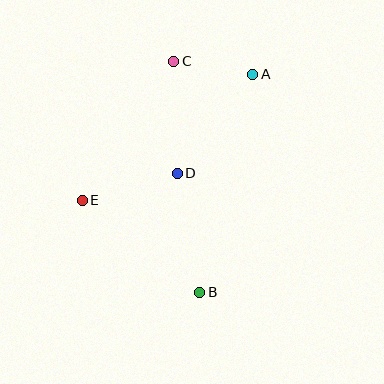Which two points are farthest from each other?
Points B and C are farthest from each other.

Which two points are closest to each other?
Points A and C are closest to each other.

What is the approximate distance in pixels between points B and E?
The distance between B and E is approximately 149 pixels.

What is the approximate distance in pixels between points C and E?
The distance between C and E is approximately 167 pixels.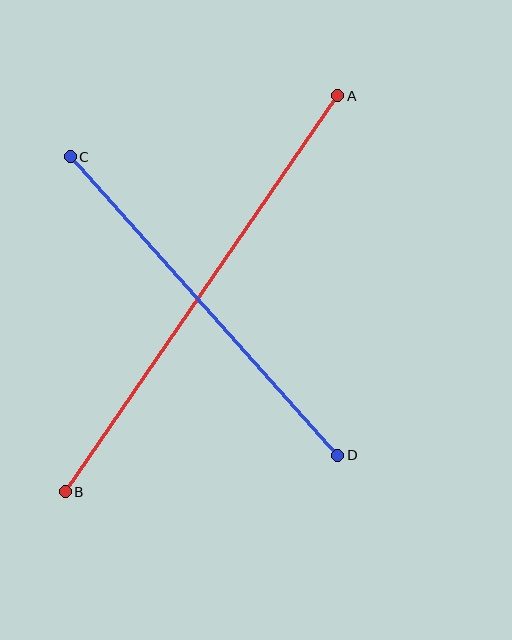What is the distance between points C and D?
The distance is approximately 401 pixels.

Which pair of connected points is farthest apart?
Points A and B are farthest apart.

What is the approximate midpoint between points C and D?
The midpoint is at approximately (204, 306) pixels.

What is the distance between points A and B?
The distance is approximately 481 pixels.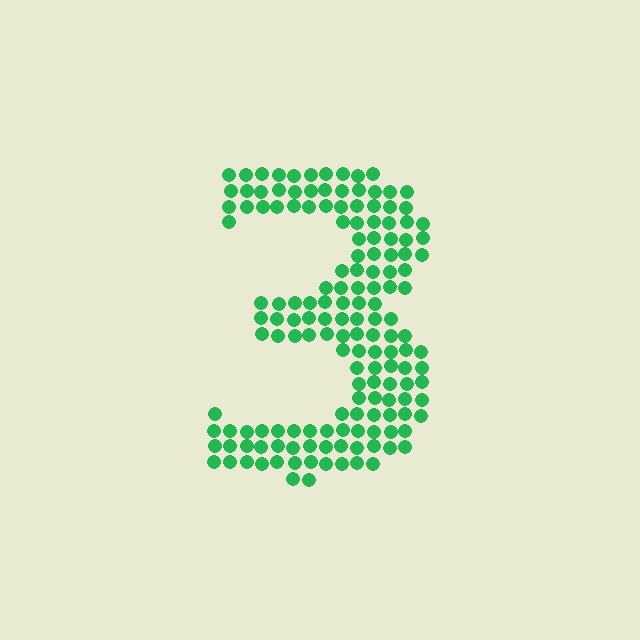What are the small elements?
The small elements are circles.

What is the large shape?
The large shape is the digit 3.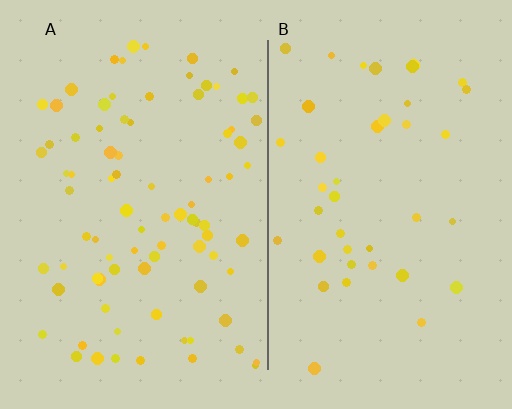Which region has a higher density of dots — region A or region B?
A (the left).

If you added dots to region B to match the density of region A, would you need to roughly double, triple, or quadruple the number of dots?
Approximately double.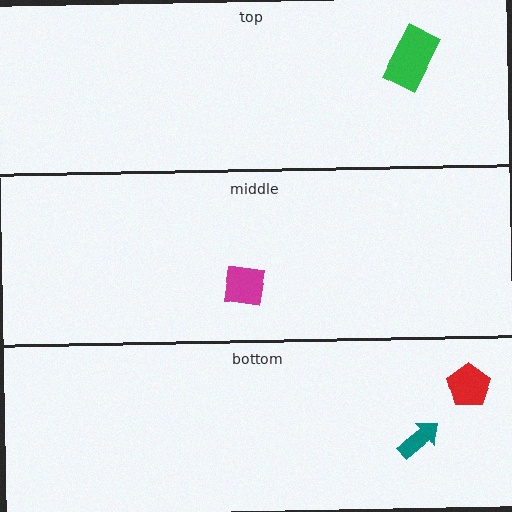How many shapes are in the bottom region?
2.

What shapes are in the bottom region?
The teal arrow, the red pentagon.